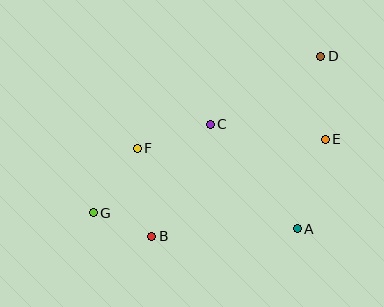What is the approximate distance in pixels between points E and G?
The distance between E and G is approximately 244 pixels.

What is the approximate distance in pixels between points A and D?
The distance between A and D is approximately 174 pixels.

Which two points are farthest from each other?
Points D and G are farthest from each other.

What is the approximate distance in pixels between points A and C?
The distance between A and C is approximately 136 pixels.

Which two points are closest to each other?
Points B and G are closest to each other.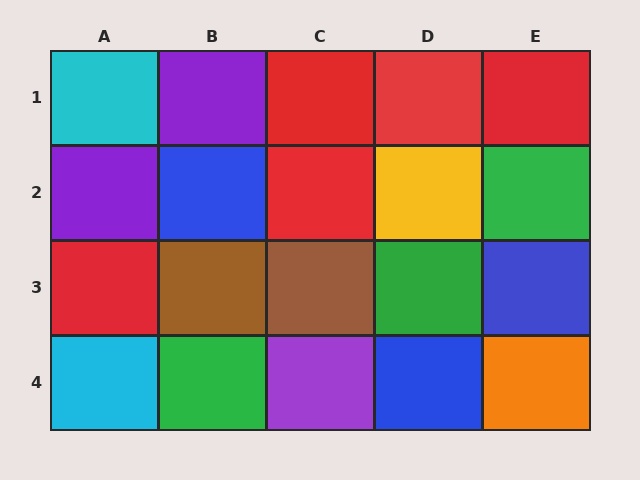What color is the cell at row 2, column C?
Red.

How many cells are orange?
1 cell is orange.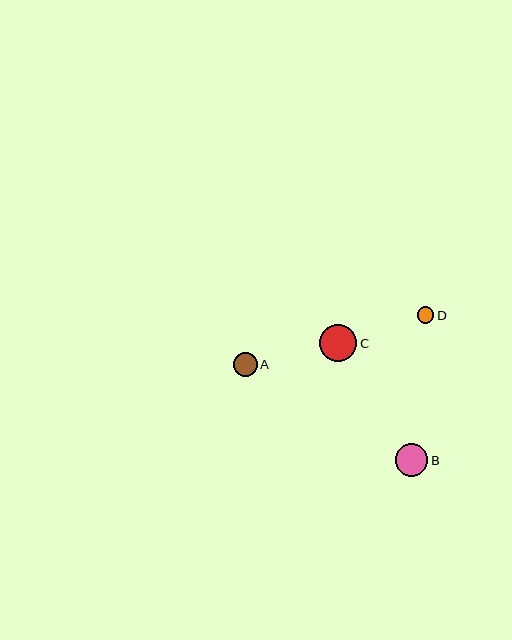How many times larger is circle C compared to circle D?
Circle C is approximately 2.2 times the size of circle D.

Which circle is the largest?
Circle C is the largest with a size of approximately 37 pixels.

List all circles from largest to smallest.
From largest to smallest: C, B, A, D.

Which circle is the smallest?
Circle D is the smallest with a size of approximately 16 pixels.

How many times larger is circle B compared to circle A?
Circle B is approximately 1.4 times the size of circle A.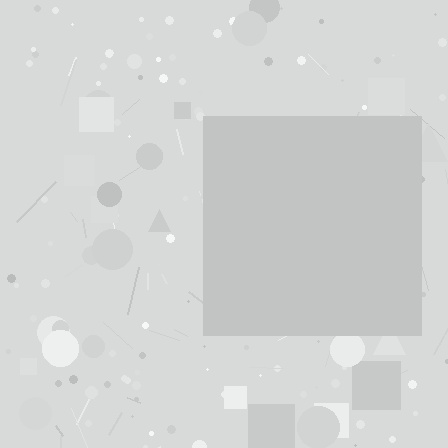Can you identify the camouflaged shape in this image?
The camouflaged shape is a square.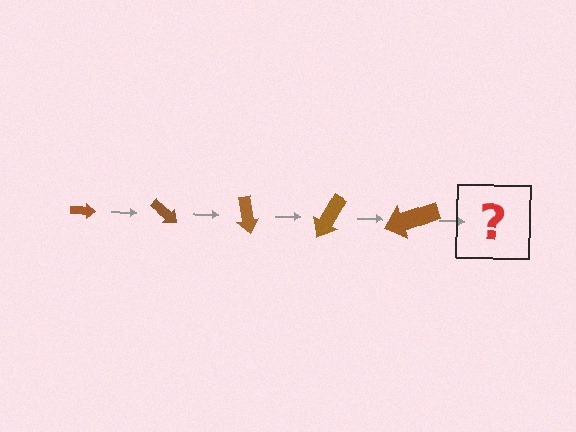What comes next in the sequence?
The next element should be an arrow, larger than the previous one and rotated 200 degrees from the start.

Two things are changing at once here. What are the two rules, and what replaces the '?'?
The two rules are that the arrow grows larger each step and it rotates 40 degrees each step. The '?' should be an arrow, larger than the previous one and rotated 200 degrees from the start.